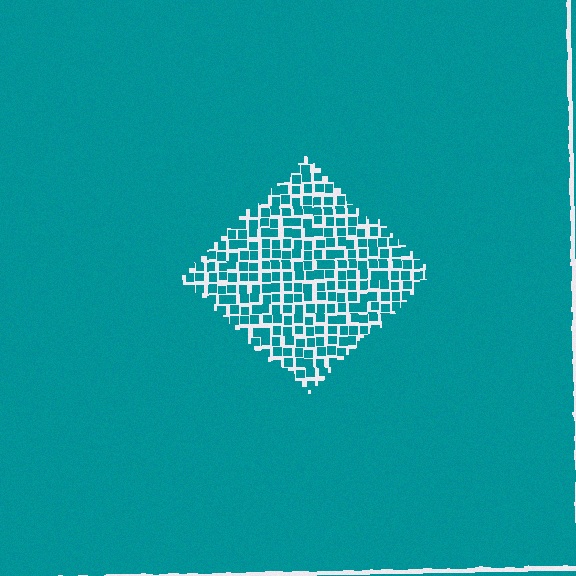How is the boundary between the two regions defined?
The boundary is defined by a change in element density (approximately 2.8x ratio). All elements are the same color, size, and shape.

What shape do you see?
I see a diamond.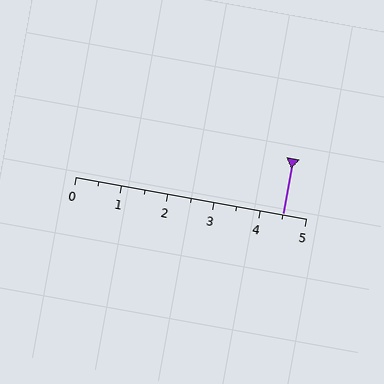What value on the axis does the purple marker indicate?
The marker indicates approximately 4.5.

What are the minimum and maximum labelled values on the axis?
The axis runs from 0 to 5.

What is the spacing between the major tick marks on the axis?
The major ticks are spaced 1 apart.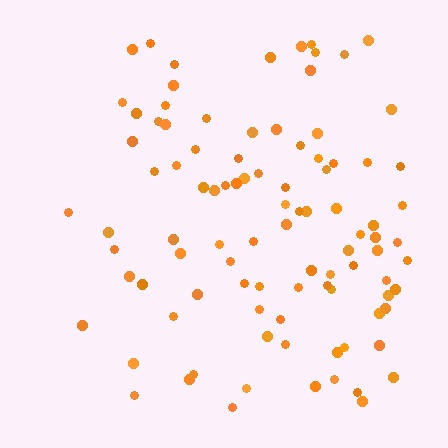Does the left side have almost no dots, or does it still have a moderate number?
Still a moderate number, just noticeably fewer than the right.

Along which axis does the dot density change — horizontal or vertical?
Horizontal.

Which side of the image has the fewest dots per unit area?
The left.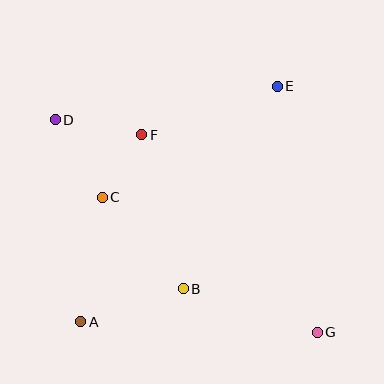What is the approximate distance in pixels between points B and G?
The distance between B and G is approximately 141 pixels.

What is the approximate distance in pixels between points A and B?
The distance between A and B is approximately 108 pixels.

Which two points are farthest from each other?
Points D and G are farthest from each other.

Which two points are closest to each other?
Points C and F are closest to each other.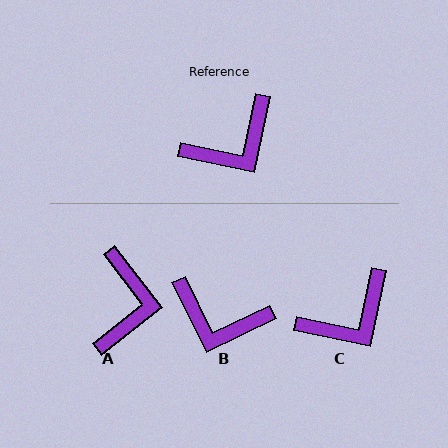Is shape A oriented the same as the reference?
No, it is off by about 49 degrees.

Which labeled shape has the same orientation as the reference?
C.